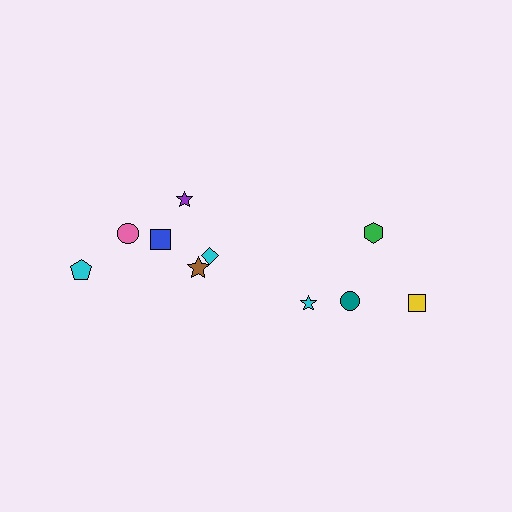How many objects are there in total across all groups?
There are 10 objects.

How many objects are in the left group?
There are 6 objects.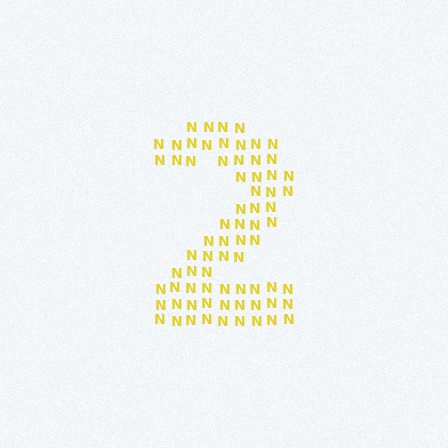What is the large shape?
The large shape is the digit 2.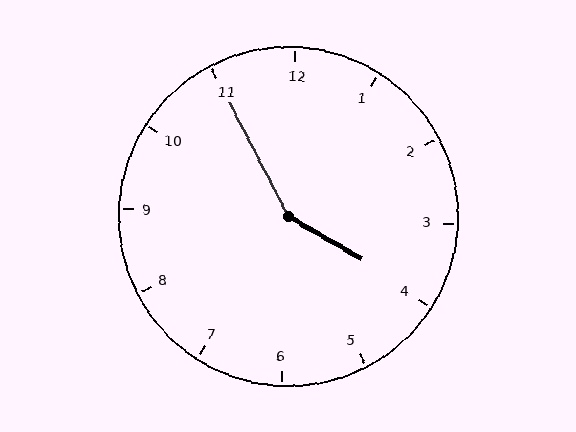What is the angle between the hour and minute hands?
Approximately 148 degrees.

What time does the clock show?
3:55.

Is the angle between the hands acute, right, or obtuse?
It is obtuse.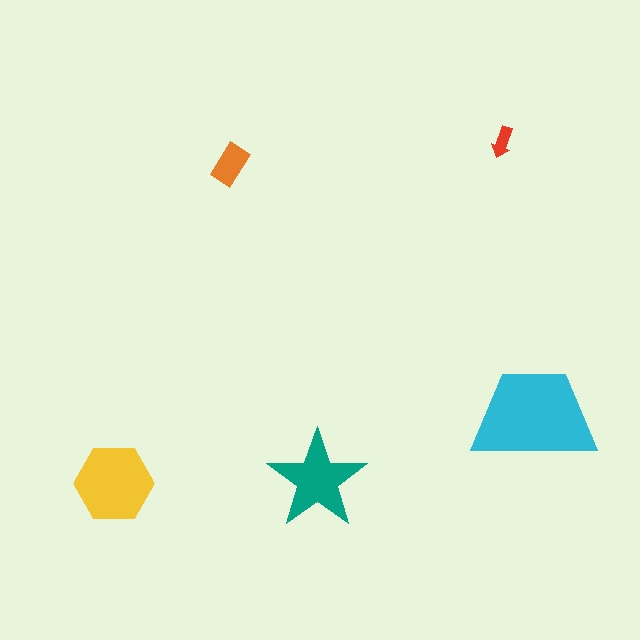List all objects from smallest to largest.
The red arrow, the orange rectangle, the teal star, the yellow hexagon, the cyan trapezoid.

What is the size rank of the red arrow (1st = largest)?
5th.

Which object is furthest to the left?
The yellow hexagon is leftmost.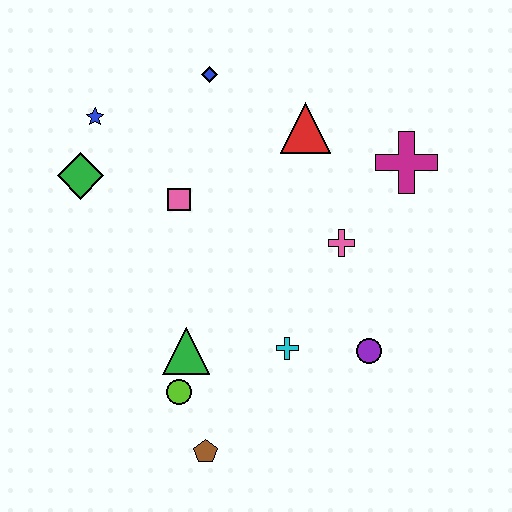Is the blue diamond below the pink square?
No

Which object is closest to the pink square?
The green diamond is closest to the pink square.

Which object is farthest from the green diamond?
The purple circle is farthest from the green diamond.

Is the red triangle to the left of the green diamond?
No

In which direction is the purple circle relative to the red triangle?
The purple circle is below the red triangle.